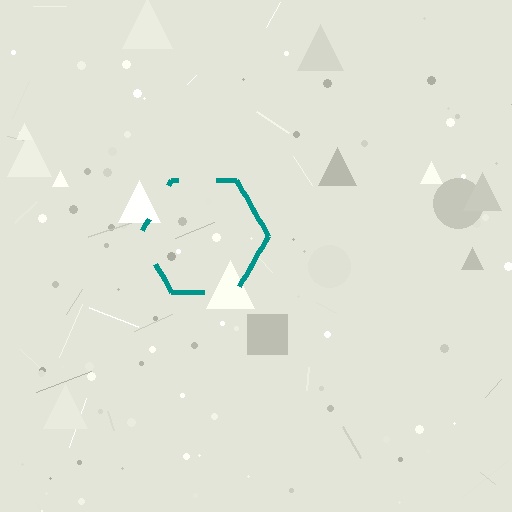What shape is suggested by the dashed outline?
The dashed outline suggests a hexagon.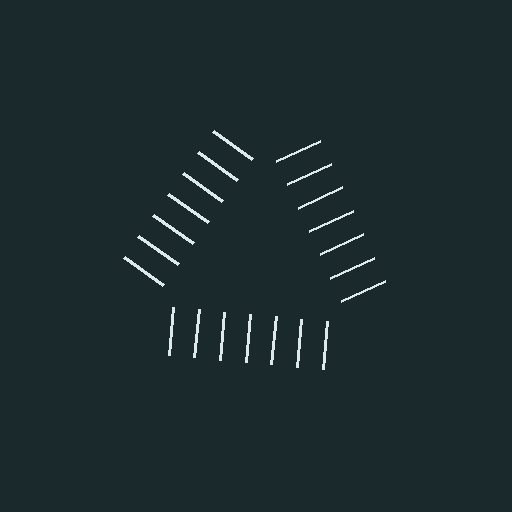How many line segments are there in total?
21 — 7 along each of the 3 edges.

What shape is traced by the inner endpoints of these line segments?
An illusory triangle — the line segments terminate on its edges but no continuous stroke is drawn.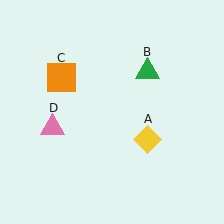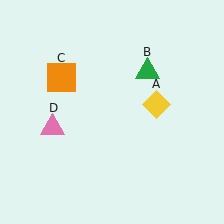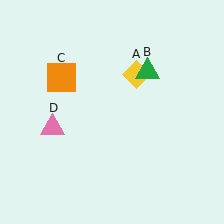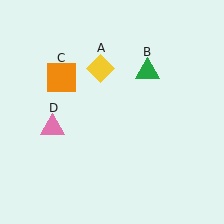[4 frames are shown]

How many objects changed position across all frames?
1 object changed position: yellow diamond (object A).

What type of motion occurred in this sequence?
The yellow diamond (object A) rotated counterclockwise around the center of the scene.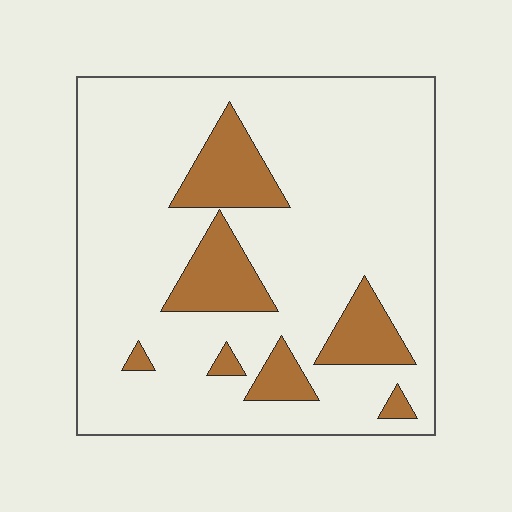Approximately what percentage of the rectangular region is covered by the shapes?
Approximately 15%.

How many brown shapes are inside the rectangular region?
7.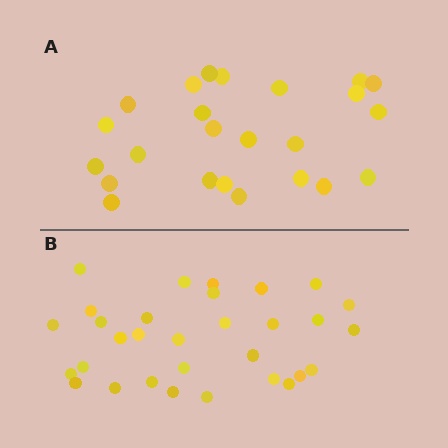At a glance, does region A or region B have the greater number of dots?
Region B (the bottom region) has more dots.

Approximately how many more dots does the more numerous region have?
Region B has roughly 8 or so more dots than region A.